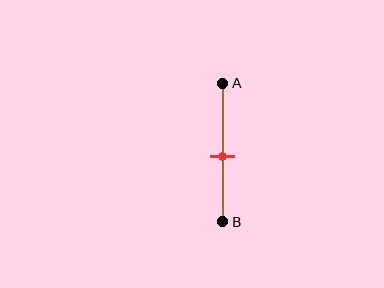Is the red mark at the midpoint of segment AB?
Yes, the mark is approximately at the midpoint.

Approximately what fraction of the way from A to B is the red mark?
The red mark is approximately 55% of the way from A to B.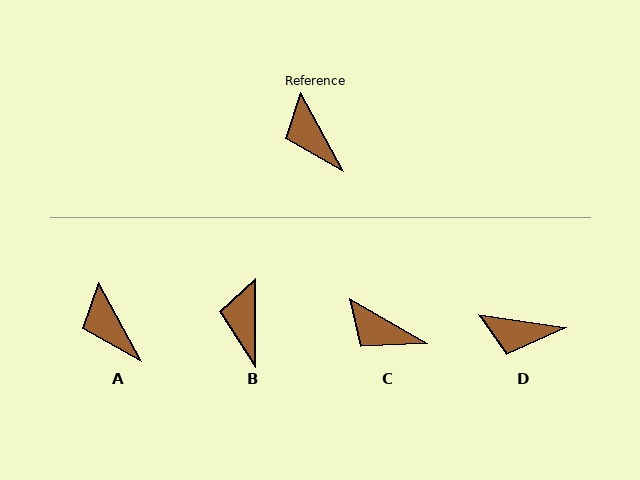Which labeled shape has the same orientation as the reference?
A.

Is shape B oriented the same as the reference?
No, it is off by about 29 degrees.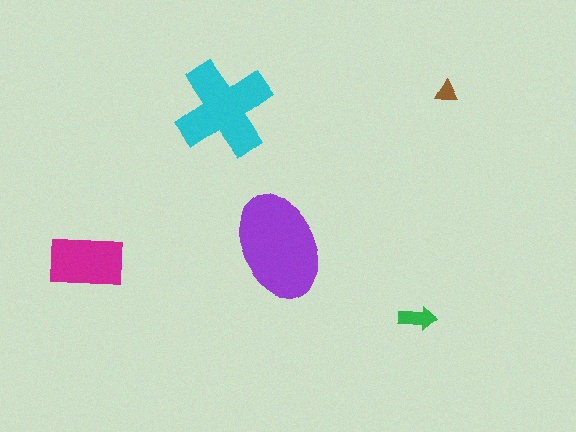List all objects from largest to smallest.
The purple ellipse, the cyan cross, the magenta rectangle, the green arrow, the brown triangle.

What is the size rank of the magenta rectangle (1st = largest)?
3rd.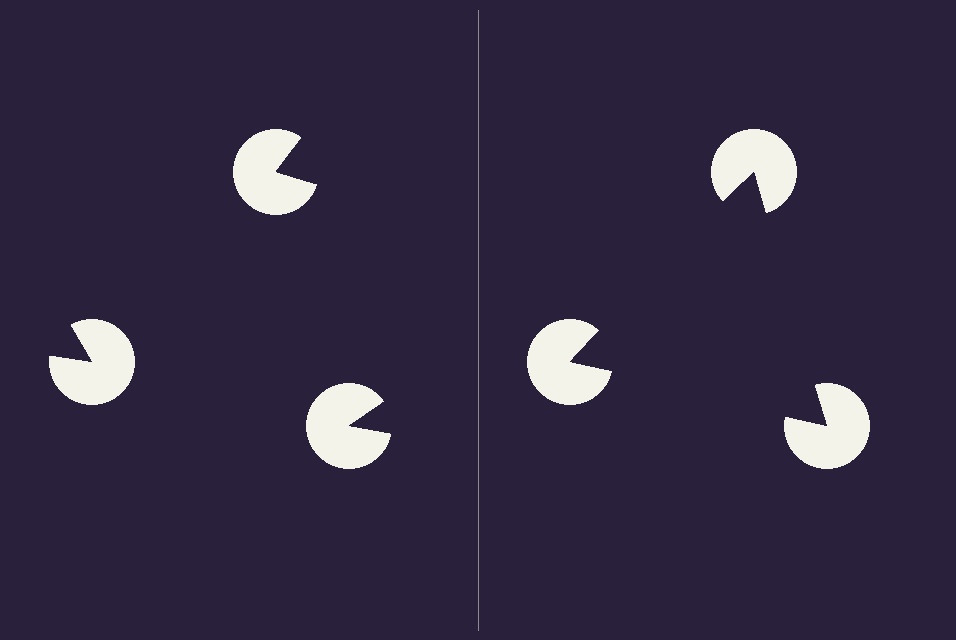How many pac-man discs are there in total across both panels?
6 — 3 on each side.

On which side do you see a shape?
An illusory triangle appears on the right side. On the left side the wedge cuts are rotated, so no coherent shape forms.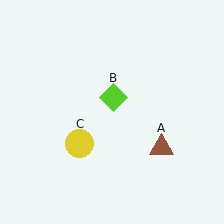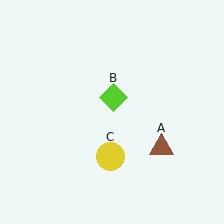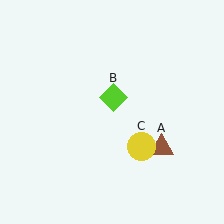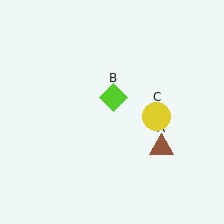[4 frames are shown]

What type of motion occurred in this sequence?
The yellow circle (object C) rotated counterclockwise around the center of the scene.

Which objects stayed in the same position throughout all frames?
Brown triangle (object A) and lime diamond (object B) remained stationary.